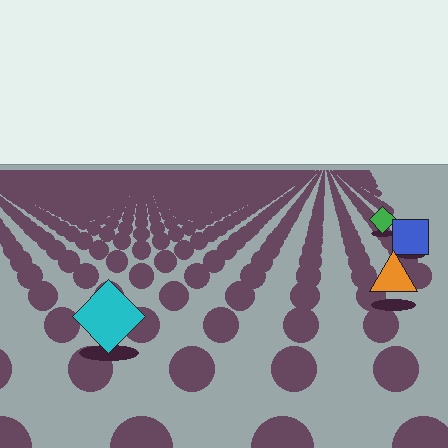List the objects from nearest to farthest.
From nearest to farthest: the cyan diamond, the orange triangle, the blue square, the green diamond.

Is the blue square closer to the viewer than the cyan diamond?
No. The cyan diamond is closer — you can tell from the texture gradient: the ground texture is coarser near it.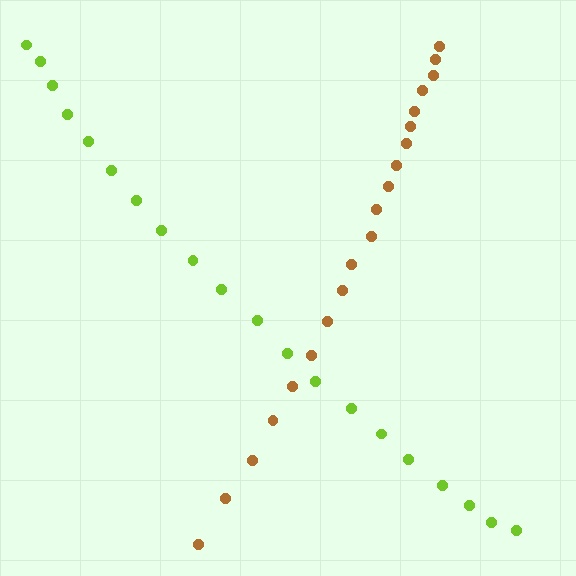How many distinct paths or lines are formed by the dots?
There are 2 distinct paths.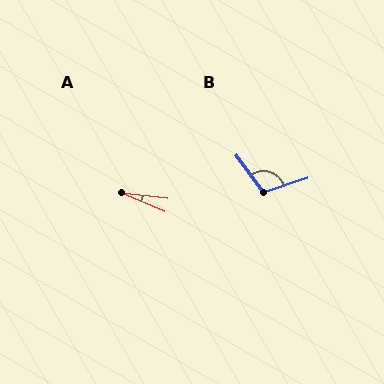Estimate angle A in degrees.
Approximately 16 degrees.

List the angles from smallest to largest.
A (16°), B (109°).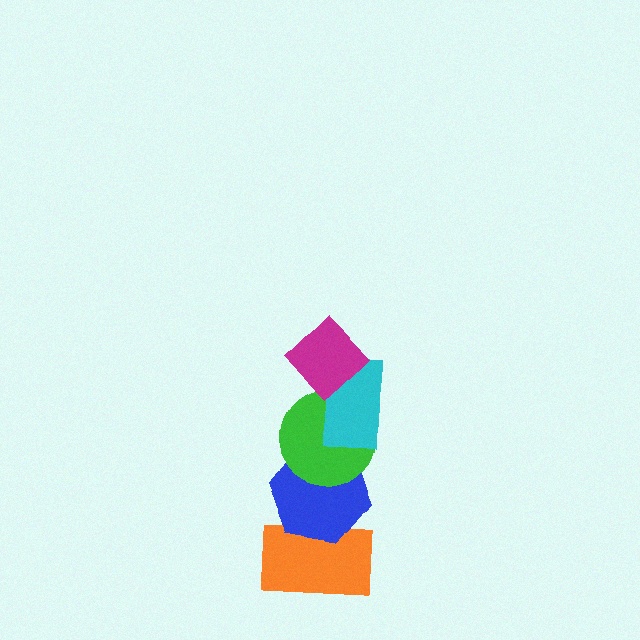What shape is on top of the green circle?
The cyan rectangle is on top of the green circle.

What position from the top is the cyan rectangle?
The cyan rectangle is 2nd from the top.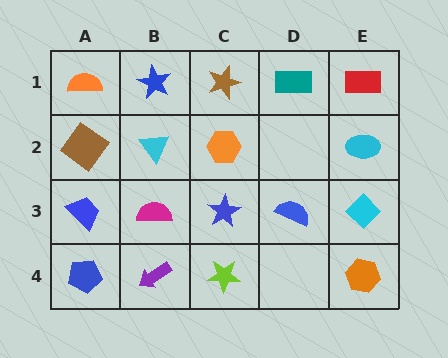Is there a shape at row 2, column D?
No, that cell is empty.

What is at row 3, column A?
A blue trapezoid.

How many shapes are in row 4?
4 shapes.